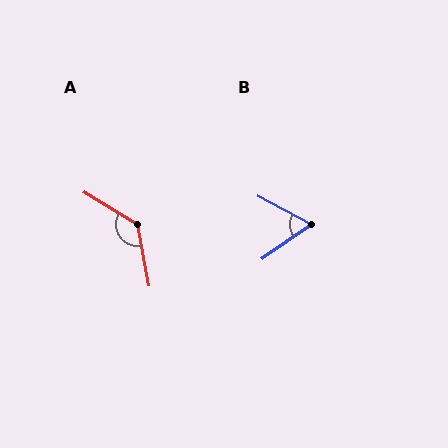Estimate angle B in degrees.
Approximately 64 degrees.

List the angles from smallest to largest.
B (64°), A (132°).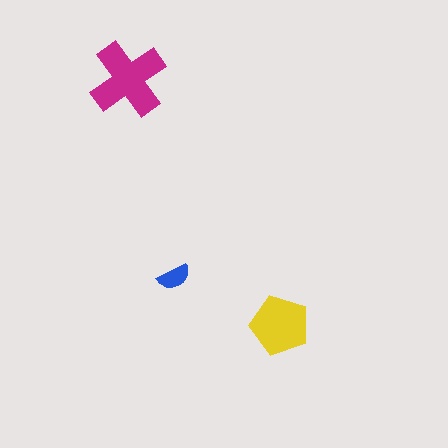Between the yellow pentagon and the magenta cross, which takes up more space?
The magenta cross.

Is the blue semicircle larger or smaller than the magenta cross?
Smaller.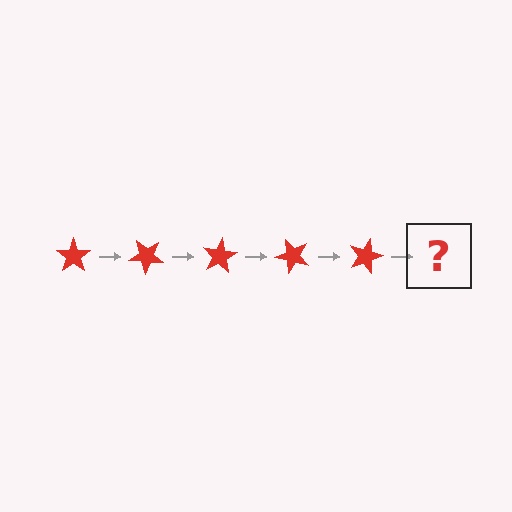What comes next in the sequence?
The next element should be a red star rotated 200 degrees.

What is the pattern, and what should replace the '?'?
The pattern is that the star rotates 40 degrees each step. The '?' should be a red star rotated 200 degrees.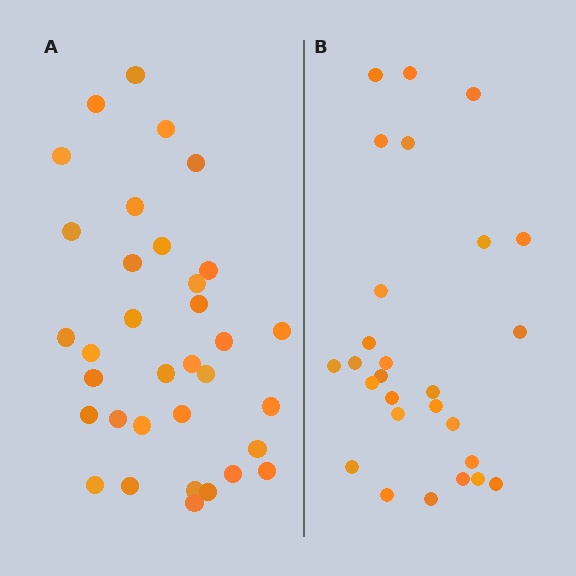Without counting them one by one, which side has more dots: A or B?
Region A (the left region) has more dots.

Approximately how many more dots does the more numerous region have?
Region A has roughly 8 or so more dots than region B.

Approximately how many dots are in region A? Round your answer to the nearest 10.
About 30 dots. (The exact count is 34, which rounds to 30.)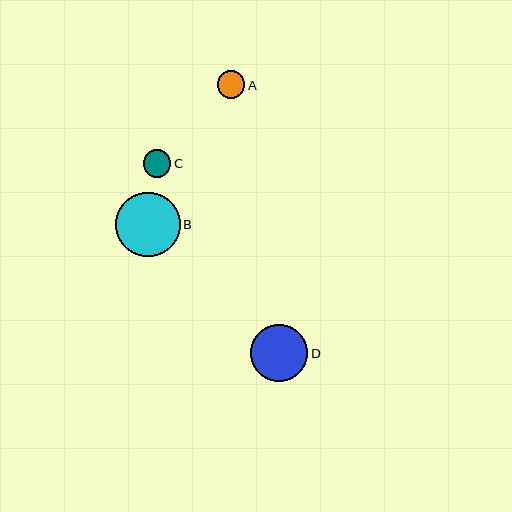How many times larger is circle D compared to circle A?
Circle D is approximately 2.1 times the size of circle A.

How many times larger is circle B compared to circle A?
Circle B is approximately 2.4 times the size of circle A.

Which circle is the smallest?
Circle C is the smallest with a size of approximately 27 pixels.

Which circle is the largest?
Circle B is the largest with a size of approximately 65 pixels.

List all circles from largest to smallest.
From largest to smallest: B, D, A, C.